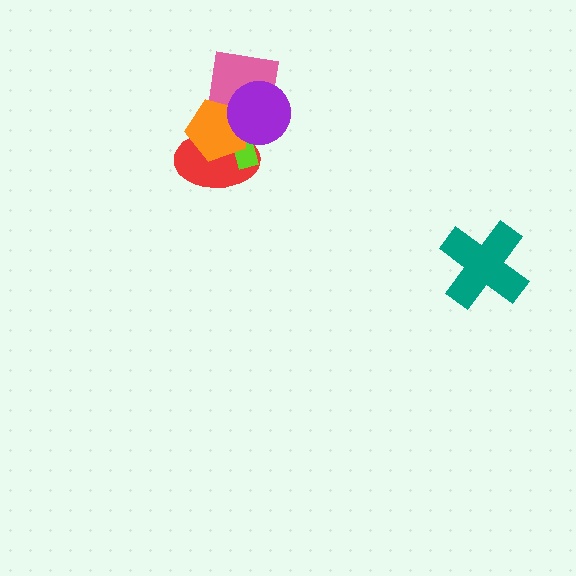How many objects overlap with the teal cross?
0 objects overlap with the teal cross.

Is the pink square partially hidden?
Yes, it is partially covered by another shape.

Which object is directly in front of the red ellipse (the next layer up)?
The lime cross is directly in front of the red ellipse.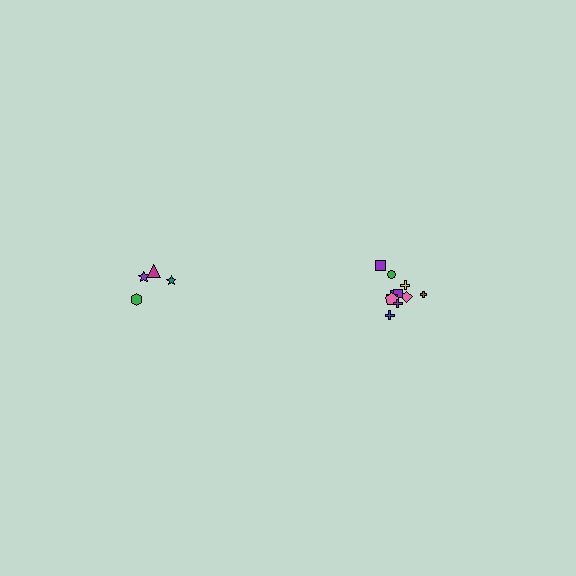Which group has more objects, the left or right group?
The right group.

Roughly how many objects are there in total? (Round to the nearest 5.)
Roughly 15 objects in total.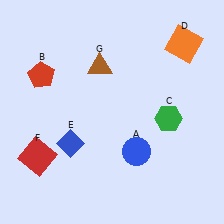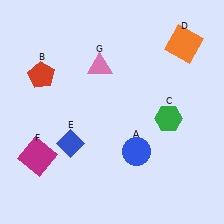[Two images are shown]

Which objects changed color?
F changed from red to magenta. G changed from brown to pink.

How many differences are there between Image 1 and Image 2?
There are 2 differences between the two images.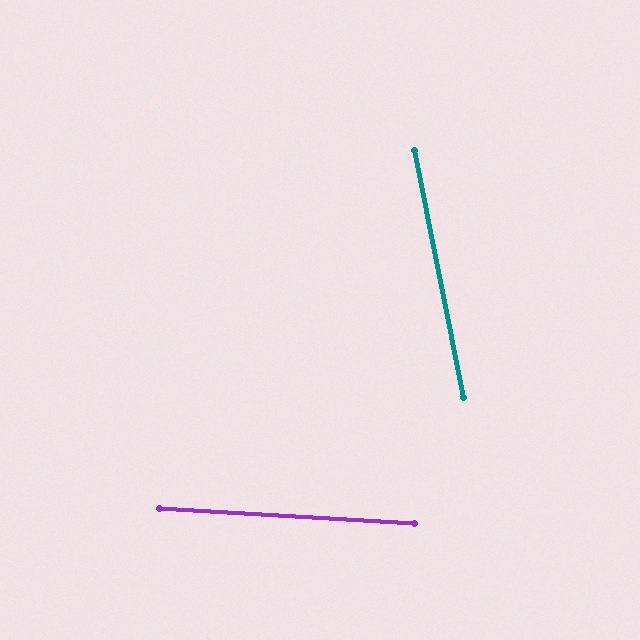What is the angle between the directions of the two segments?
Approximately 75 degrees.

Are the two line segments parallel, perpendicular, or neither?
Neither parallel nor perpendicular — they differ by about 75°.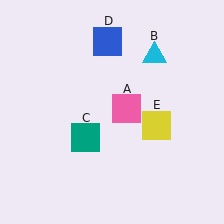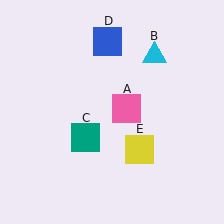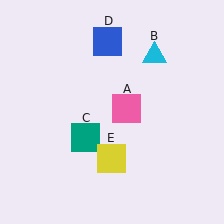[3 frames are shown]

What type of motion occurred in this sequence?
The yellow square (object E) rotated clockwise around the center of the scene.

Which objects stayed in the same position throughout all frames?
Pink square (object A) and cyan triangle (object B) and teal square (object C) and blue square (object D) remained stationary.